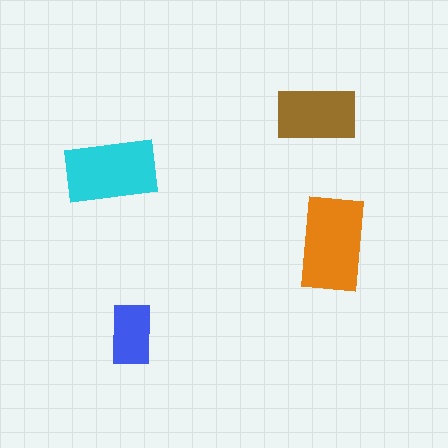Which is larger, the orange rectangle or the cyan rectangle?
The orange one.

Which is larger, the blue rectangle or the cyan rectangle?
The cyan one.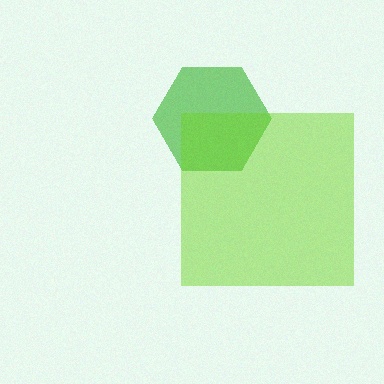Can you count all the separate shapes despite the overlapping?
Yes, there are 2 separate shapes.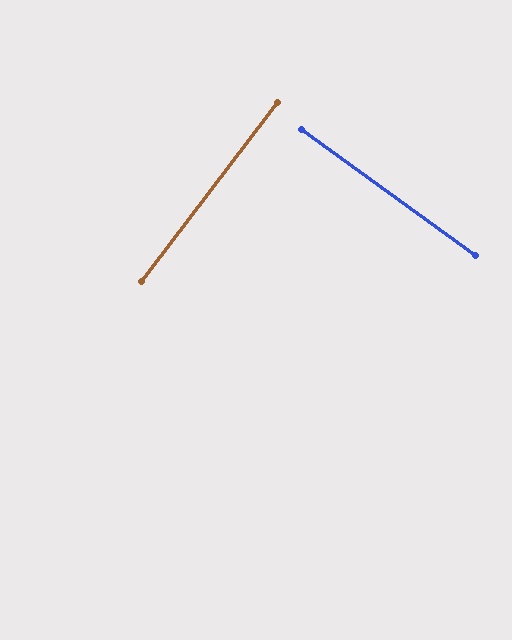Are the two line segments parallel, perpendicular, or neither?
Perpendicular — they meet at approximately 89°.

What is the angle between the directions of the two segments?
Approximately 89 degrees.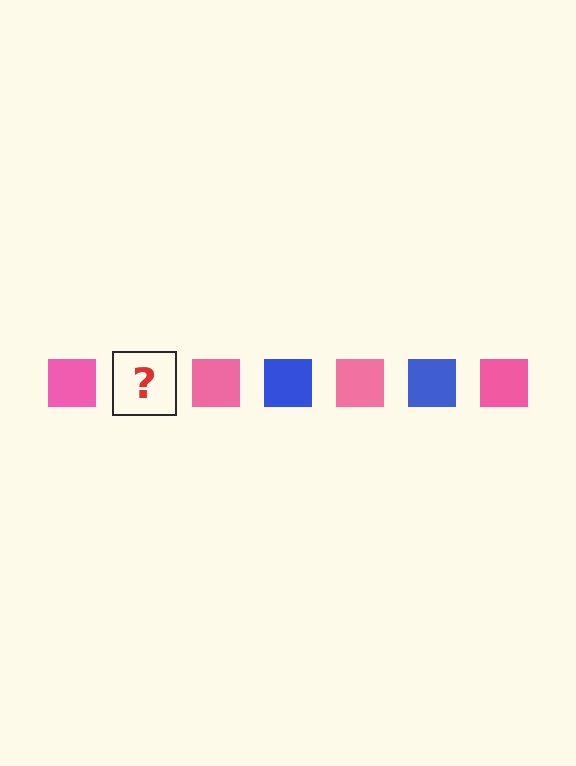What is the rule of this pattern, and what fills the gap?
The rule is that the pattern cycles through pink, blue squares. The gap should be filled with a blue square.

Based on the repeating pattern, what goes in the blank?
The blank should be a blue square.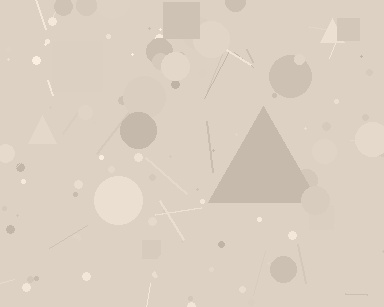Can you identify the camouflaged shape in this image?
The camouflaged shape is a triangle.